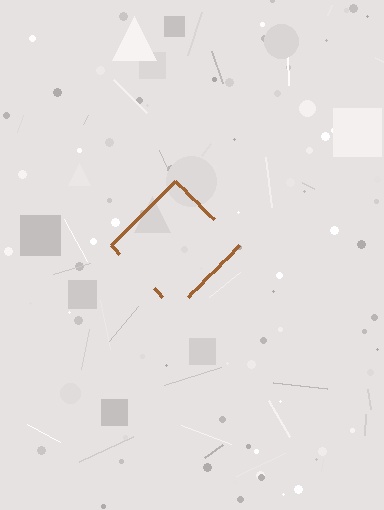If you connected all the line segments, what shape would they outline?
They would outline a diamond.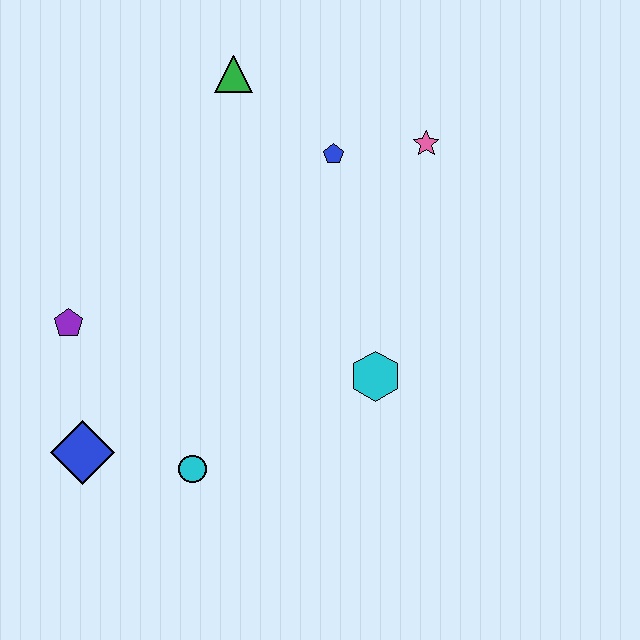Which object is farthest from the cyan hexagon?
The green triangle is farthest from the cyan hexagon.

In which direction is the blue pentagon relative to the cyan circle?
The blue pentagon is above the cyan circle.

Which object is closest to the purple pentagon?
The blue diamond is closest to the purple pentagon.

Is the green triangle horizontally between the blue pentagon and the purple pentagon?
Yes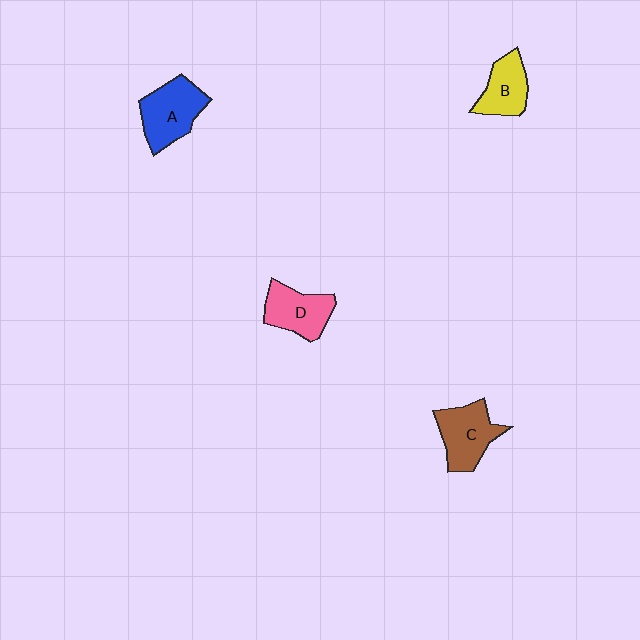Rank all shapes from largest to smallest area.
From largest to smallest: A (blue), C (brown), D (pink), B (yellow).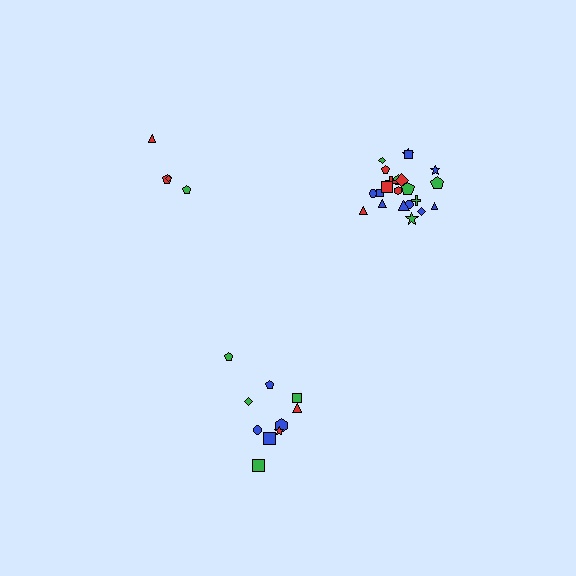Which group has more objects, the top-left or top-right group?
The top-right group.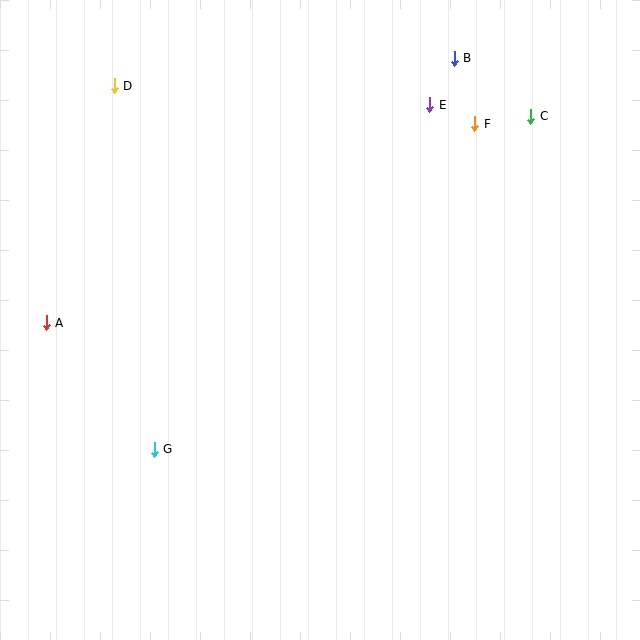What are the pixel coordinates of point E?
Point E is at (430, 105).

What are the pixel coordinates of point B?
Point B is at (454, 58).